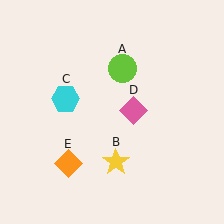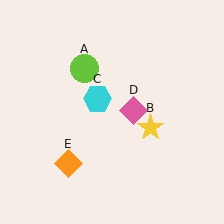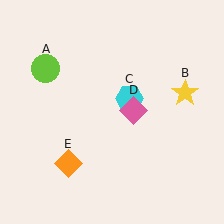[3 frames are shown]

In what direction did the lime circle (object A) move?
The lime circle (object A) moved left.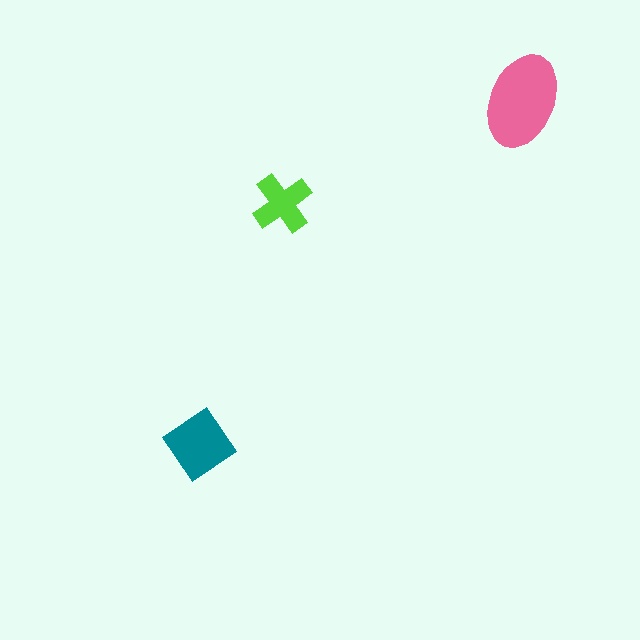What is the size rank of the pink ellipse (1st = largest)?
1st.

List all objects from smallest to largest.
The lime cross, the teal diamond, the pink ellipse.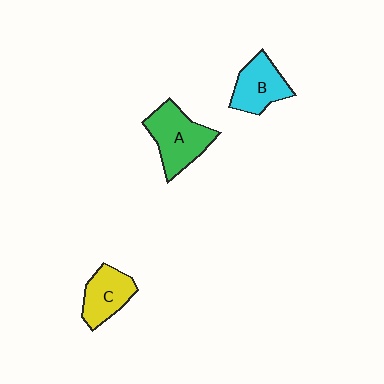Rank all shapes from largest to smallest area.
From largest to smallest: A (green), B (cyan), C (yellow).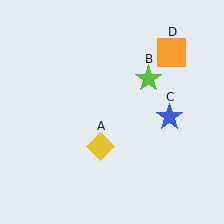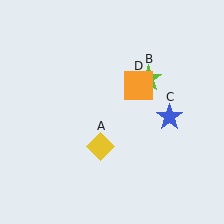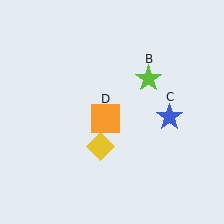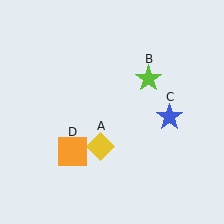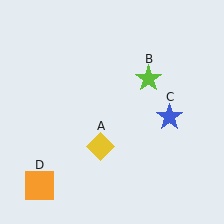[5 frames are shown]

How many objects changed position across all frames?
1 object changed position: orange square (object D).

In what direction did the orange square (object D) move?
The orange square (object D) moved down and to the left.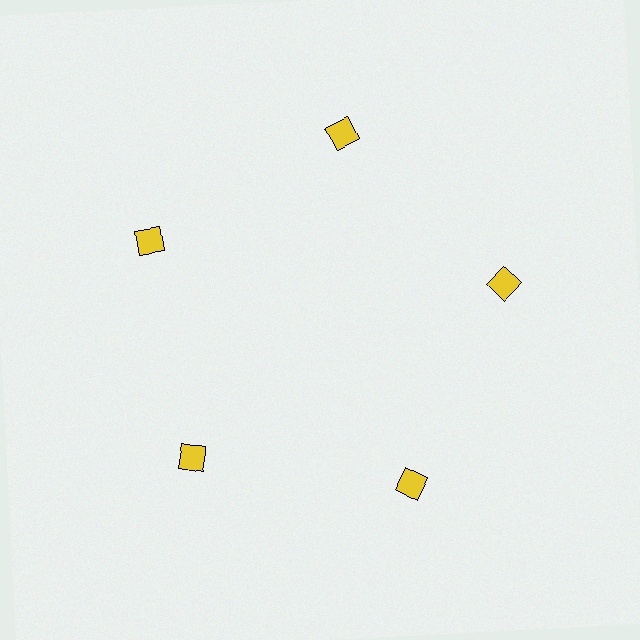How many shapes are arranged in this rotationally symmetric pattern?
There are 5 shapes, arranged in 5 groups of 1.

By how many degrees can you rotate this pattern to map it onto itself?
The pattern maps onto itself every 72 degrees of rotation.